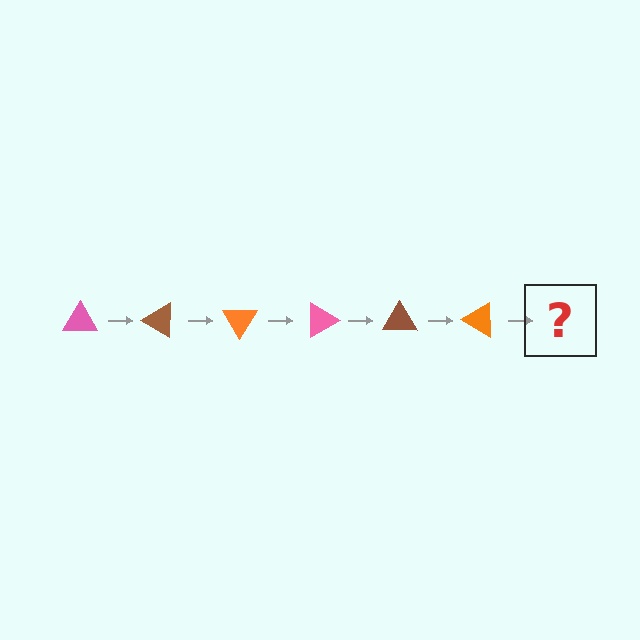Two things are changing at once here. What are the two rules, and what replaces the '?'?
The two rules are that it rotates 30 degrees each step and the color cycles through pink, brown, and orange. The '?' should be a pink triangle, rotated 180 degrees from the start.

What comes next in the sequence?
The next element should be a pink triangle, rotated 180 degrees from the start.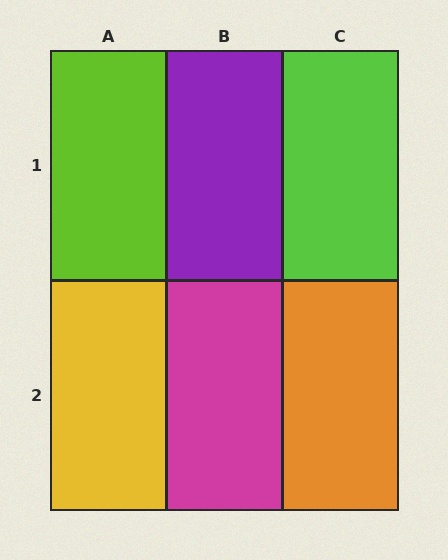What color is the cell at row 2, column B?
Magenta.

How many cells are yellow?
1 cell is yellow.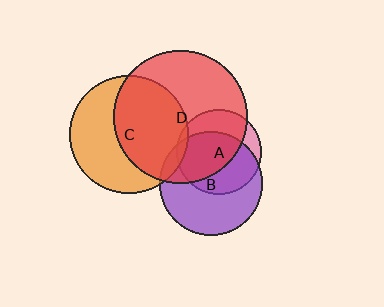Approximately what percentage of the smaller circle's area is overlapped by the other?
Approximately 55%.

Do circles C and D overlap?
Yes.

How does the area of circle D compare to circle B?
Approximately 1.7 times.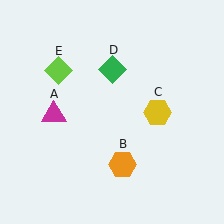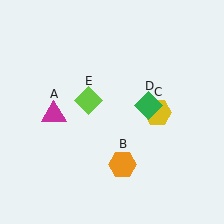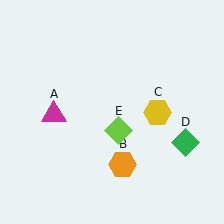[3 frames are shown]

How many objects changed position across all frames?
2 objects changed position: green diamond (object D), lime diamond (object E).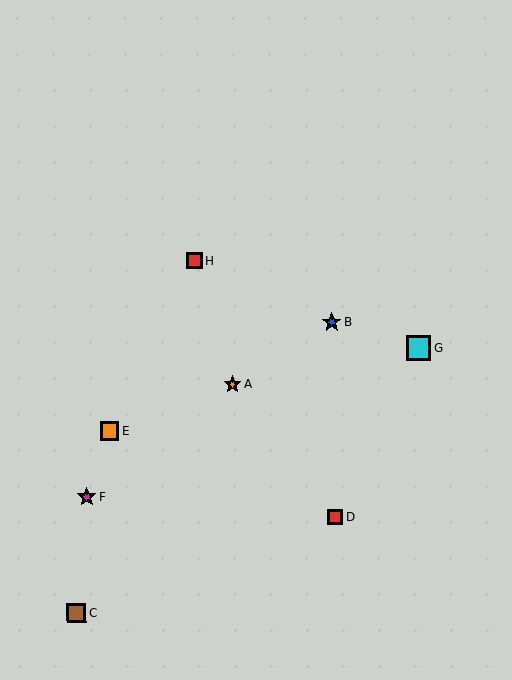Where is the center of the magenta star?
The center of the magenta star is at (87, 497).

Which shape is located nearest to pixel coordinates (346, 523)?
The red square (labeled D) at (336, 517) is nearest to that location.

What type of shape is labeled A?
Shape A is an orange star.